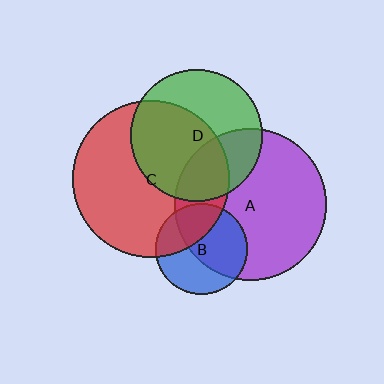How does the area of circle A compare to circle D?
Approximately 1.3 times.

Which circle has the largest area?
Circle C (red).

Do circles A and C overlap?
Yes.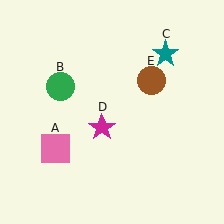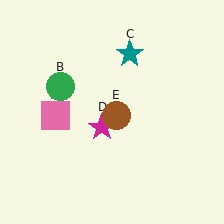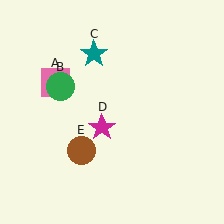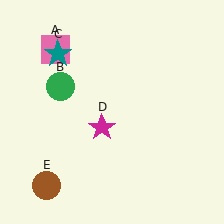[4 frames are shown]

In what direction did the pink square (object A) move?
The pink square (object A) moved up.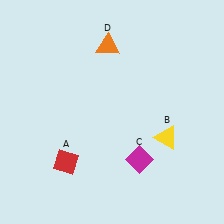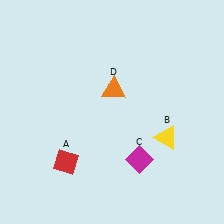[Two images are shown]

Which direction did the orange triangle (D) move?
The orange triangle (D) moved down.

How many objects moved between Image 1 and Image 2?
1 object moved between the two images.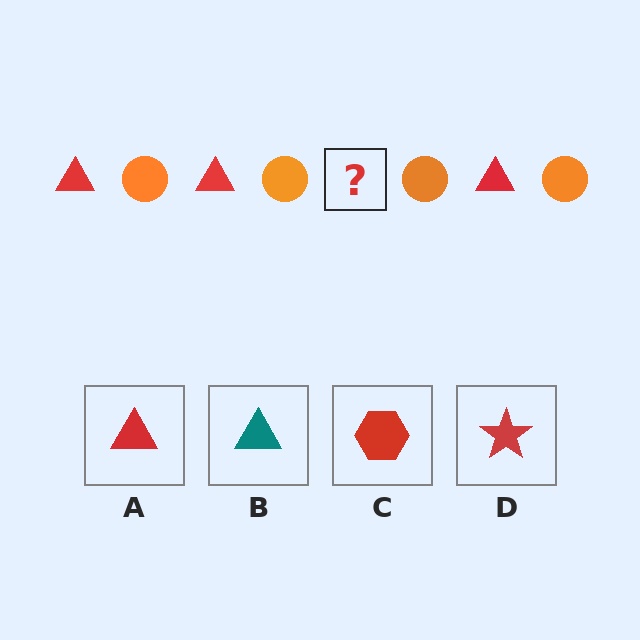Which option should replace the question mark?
Option A.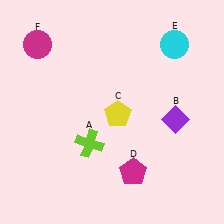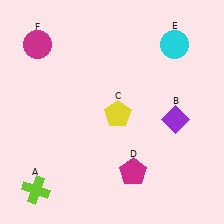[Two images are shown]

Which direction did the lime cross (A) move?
The lime cross (A) moved left.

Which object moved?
The lime cross (A) moved left.